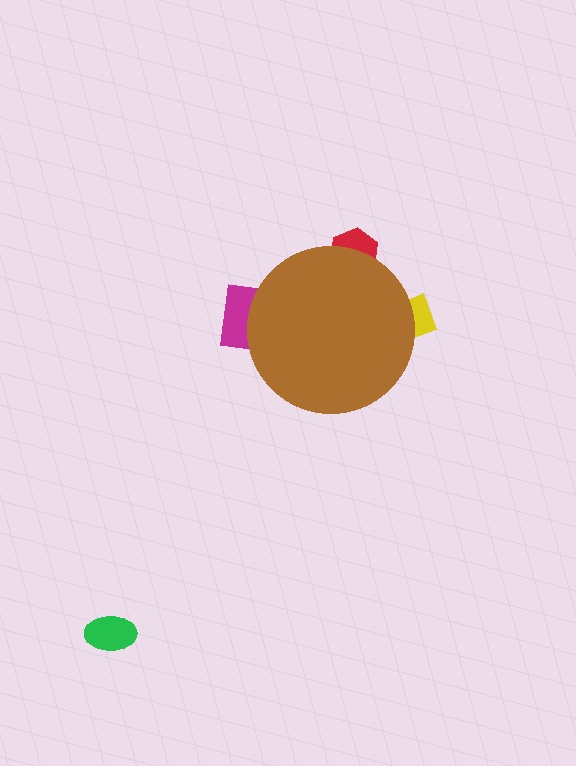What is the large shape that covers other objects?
A brown circle.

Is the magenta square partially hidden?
Yes, the magenta square is partially hidden behind the brown circle.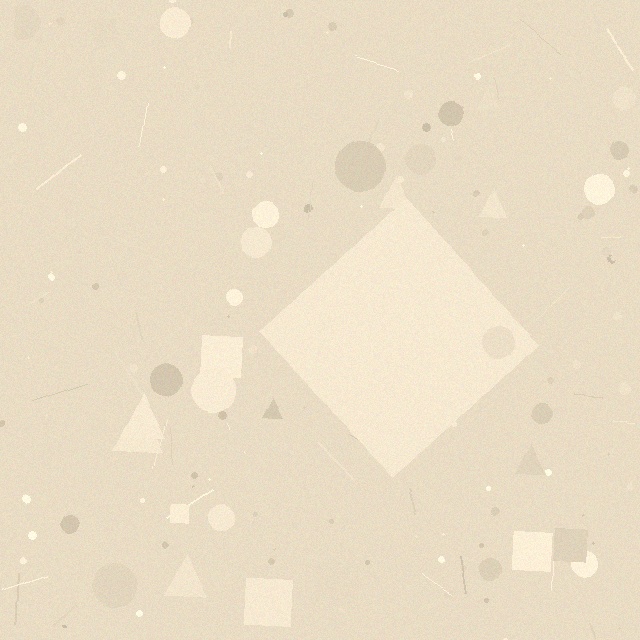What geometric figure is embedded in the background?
A diamond is embedded in the background.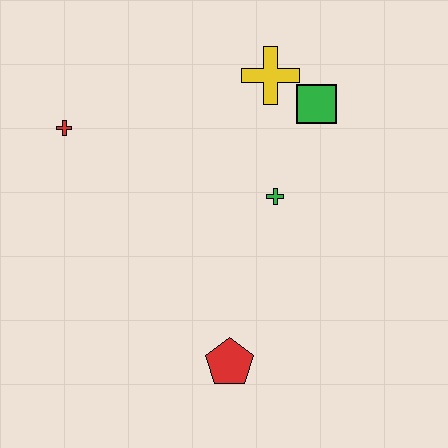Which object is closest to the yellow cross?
The green square is closest to the yellow cross.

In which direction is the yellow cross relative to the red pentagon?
The yellow cross is above the red pentagon.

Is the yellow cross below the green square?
No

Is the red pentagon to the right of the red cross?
Yes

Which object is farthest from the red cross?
The red pentagon is farthest from the red cross.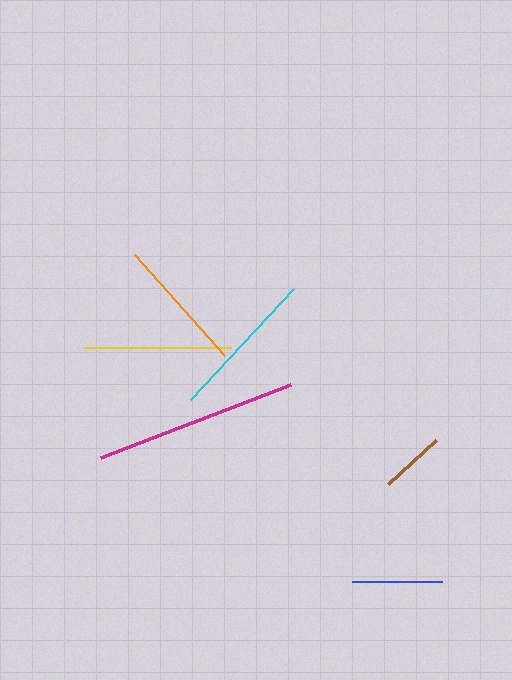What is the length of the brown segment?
The brown segment is approximately 65 pixels long.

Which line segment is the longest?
The magenta line is the longest at approximately 204 pixels.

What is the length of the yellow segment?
The yellow segment is approximately 147 pixels long.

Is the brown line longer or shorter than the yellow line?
The yellow line is longer than the brown line.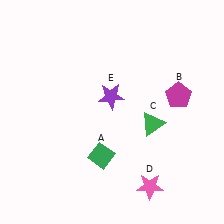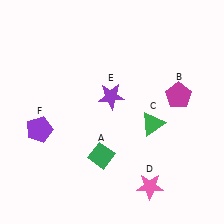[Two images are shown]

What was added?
A purple pentagon (F) was added in Image 2.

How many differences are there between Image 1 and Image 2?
There is 1 difference between the two images.